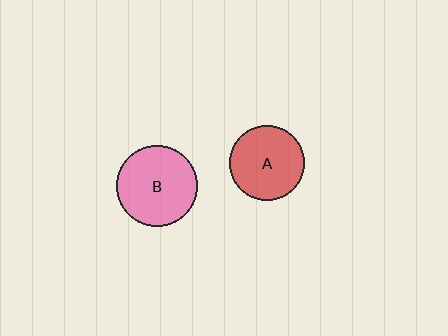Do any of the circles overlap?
No, none of the circles overlap.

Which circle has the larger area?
Circle B (pink).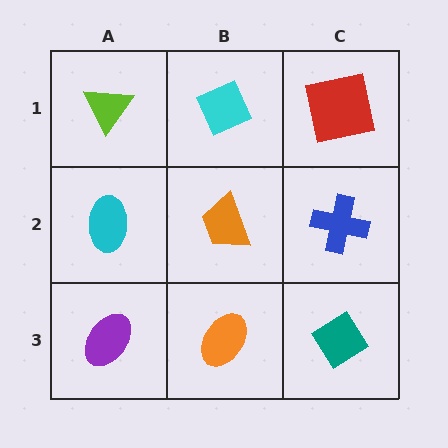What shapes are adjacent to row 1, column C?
A blue cross (row 2, column C), a cyan diamond (row 1, column B).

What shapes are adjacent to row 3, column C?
A blue cross (row 2, column C), an orange ellipse (row 3, column B).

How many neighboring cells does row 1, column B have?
3.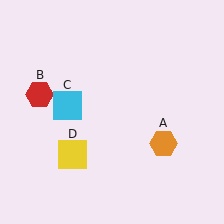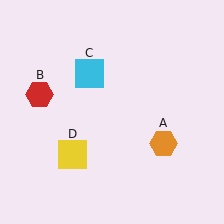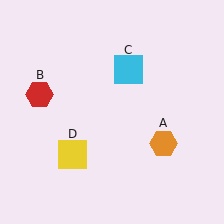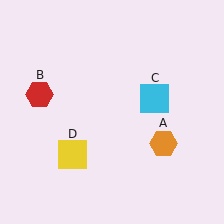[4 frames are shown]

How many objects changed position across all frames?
1 object changed position: cyan square (object C).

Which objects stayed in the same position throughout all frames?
Orange hexagon (object A) and red hexagon (object B) and yellow square (object D) remained stationary.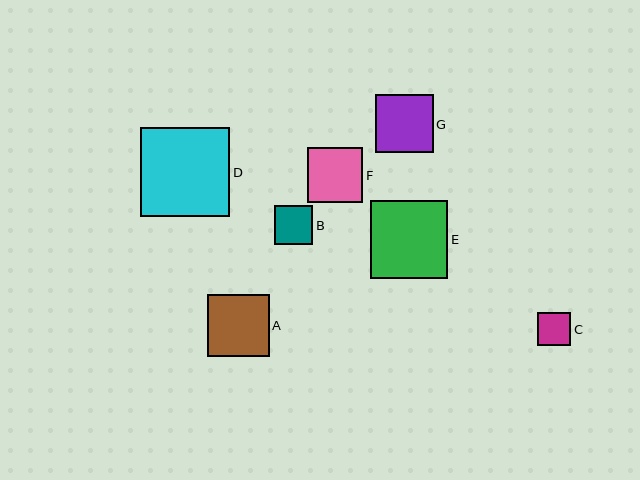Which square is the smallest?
Square C is the smallest with a size of approximately 33 pixels.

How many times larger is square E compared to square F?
Square E is approximately 1.4 times the size of square F.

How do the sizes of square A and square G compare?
Square A and square G are approximately the same size.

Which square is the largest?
Square D is the largest with a size of approximately 89 pixels.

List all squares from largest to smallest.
From largest to smallest: D, E, A, G, F, B, C.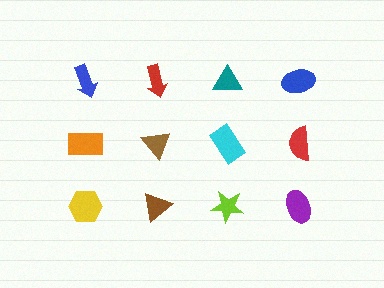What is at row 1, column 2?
A red arrow.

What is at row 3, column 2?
A brown triangle.